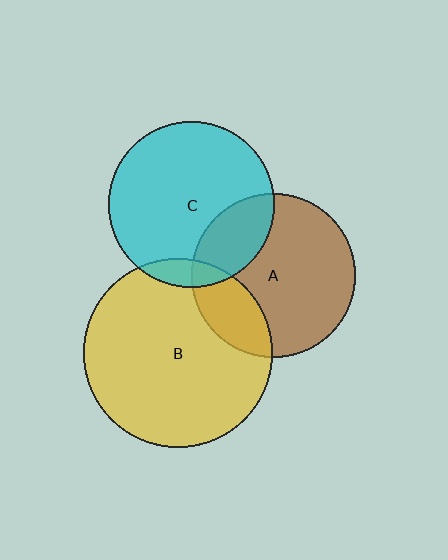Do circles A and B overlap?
Yes.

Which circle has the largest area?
Circle B (yellow).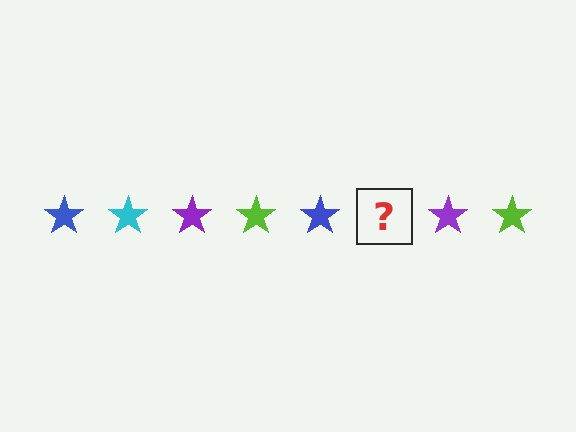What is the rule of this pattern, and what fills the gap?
The rule is that the pattern cycles through blue, cyan, purple, lime stars. The gap should be filled with a cyan star.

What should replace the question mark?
The question mark should be replaced with a cyan star.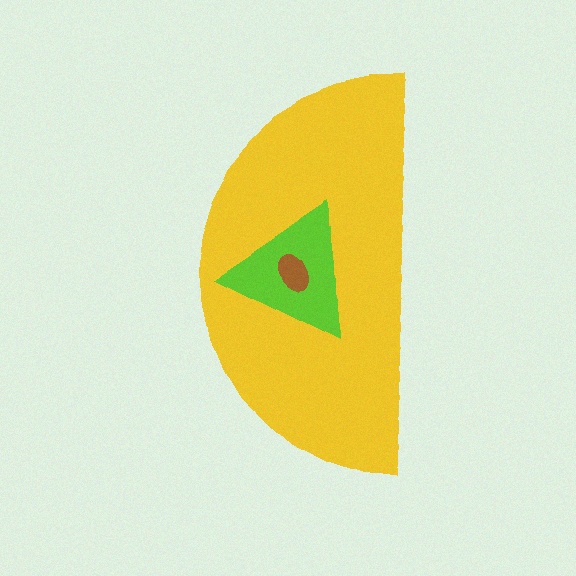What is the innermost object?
The brown ellipse.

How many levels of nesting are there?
3.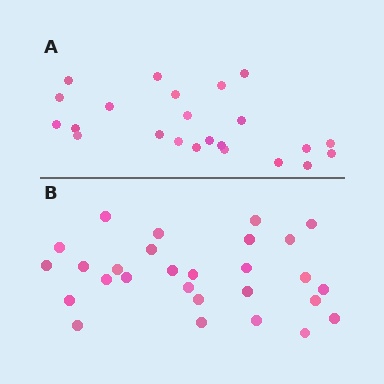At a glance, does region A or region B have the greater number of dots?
Region B (the bottom region) has more dots.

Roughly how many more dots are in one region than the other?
Region B has about 5 more dots than region A.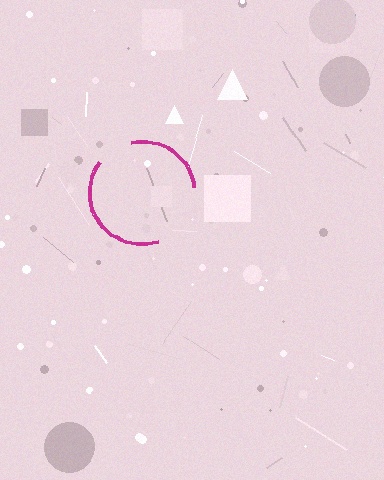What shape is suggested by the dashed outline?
The dashed outline suggests a circle.